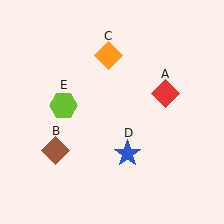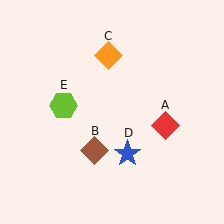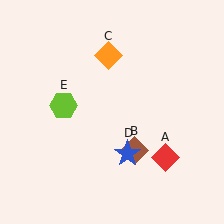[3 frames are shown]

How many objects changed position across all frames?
2 objects changed position: red diamond (object A), brown diamond (object B).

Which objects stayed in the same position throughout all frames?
Orange diamond (object C) and blue star (object D) and lime hexagon (object E) remained stationary.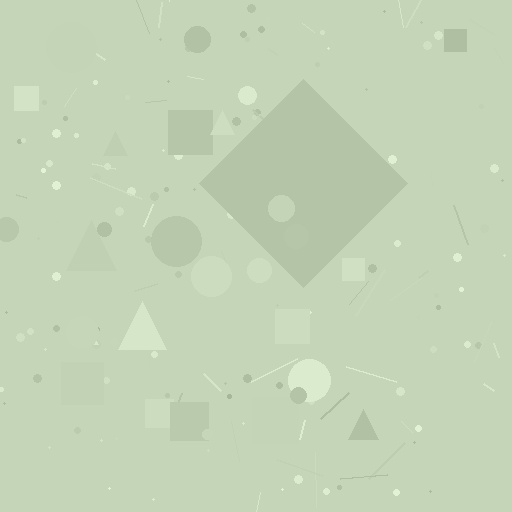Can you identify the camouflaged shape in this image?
The camouflaged shape is a diamond.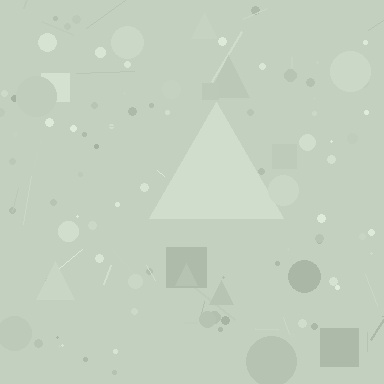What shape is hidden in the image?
A triangle is hidden in the image.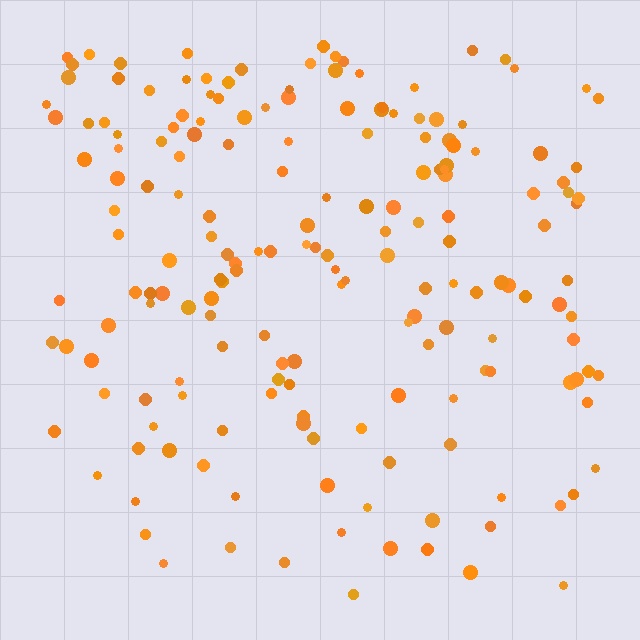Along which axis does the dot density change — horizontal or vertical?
Vertical.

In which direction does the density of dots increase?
From bottom to top, with the top side densest.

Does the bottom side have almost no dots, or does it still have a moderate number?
Still a moderate number, just noticeably fewer than the top.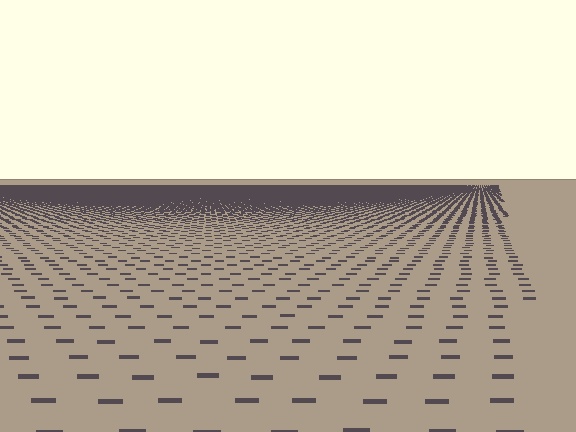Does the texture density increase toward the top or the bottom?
Density increases toward the top.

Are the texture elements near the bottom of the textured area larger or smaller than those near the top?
Larger. Near the bottom, elements are closer to the viewer and appear at a bigger on-screen size.